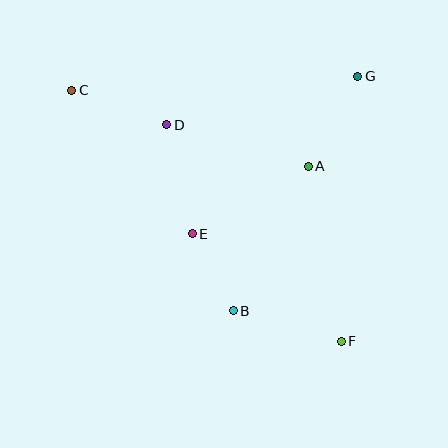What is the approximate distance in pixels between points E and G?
The distance between E and G is approximately 228 pixels.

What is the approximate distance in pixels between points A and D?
The distance between A and D is approximately 147 pixels.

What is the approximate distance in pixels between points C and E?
The distance between C and E is approximately 187 pixels.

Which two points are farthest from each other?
Points C and F are farthest from each other.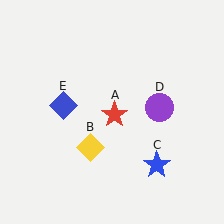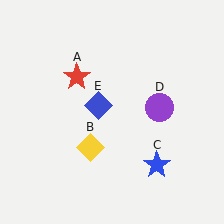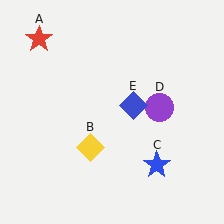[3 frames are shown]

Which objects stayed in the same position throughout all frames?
Yellow diamond (object B) and blue star (object C) and purple circle (object D) remained stationary.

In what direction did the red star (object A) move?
The red star (object A) moved up and to the left.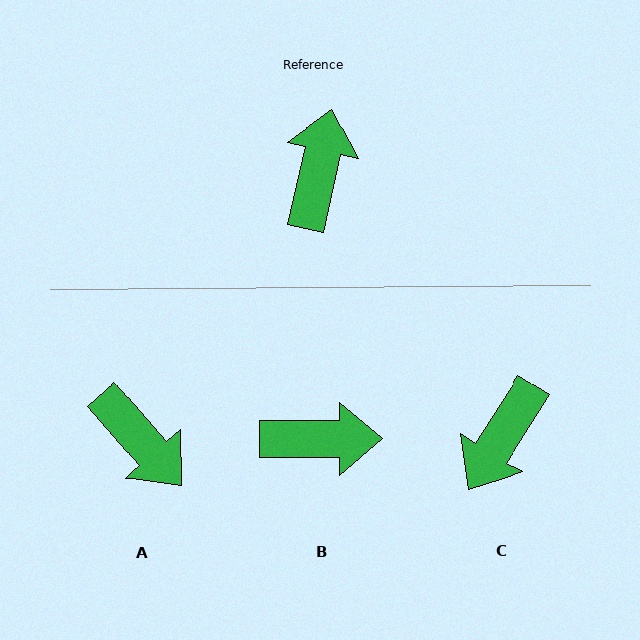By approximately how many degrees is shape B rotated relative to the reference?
Approximately 77 degrees clockwise.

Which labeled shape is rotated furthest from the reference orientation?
C, about 160 degrees away.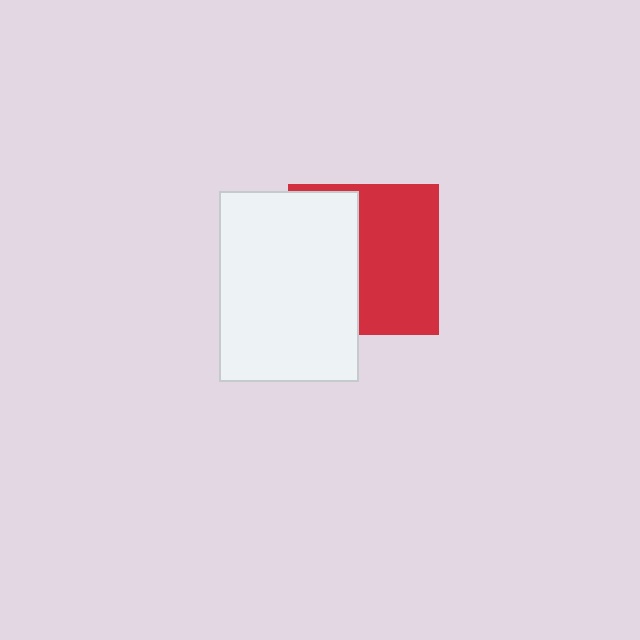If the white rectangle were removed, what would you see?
You would see the complete red square.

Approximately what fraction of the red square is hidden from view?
Roughly 45% of the red square is hidden behind the white rectangle.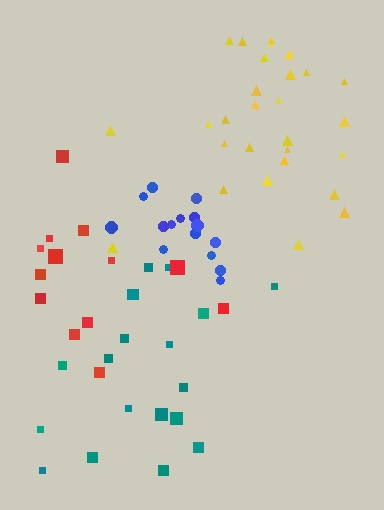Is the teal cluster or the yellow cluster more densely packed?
Yellow.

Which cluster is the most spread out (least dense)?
Red.